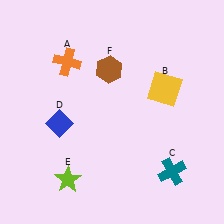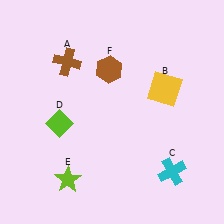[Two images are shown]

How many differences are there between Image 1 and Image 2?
There are 3 differences between the two images.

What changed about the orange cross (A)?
In Image 1, A is orange. In Image 2, it changed to brown.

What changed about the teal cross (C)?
In Image 1, C is teal. In Image 2, it changed to cyan.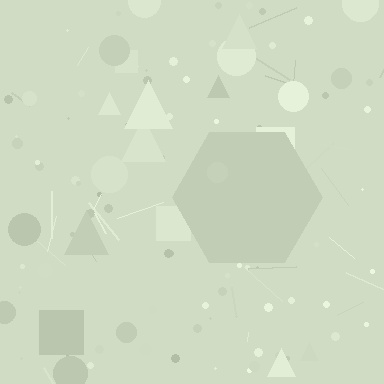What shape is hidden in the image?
A hexagon is hidden in the image.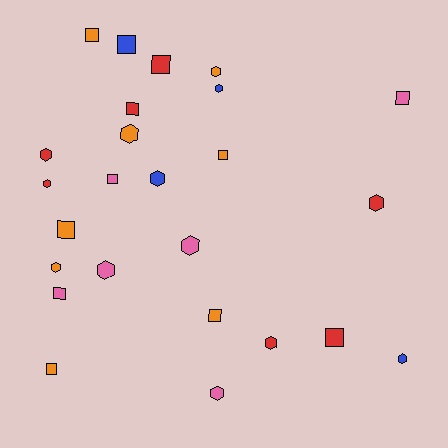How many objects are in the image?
There are 25 objects.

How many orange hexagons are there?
There are 3 orange hexagons.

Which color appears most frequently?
Orange, with 8 objects.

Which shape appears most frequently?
Hexagon, with 13 objects.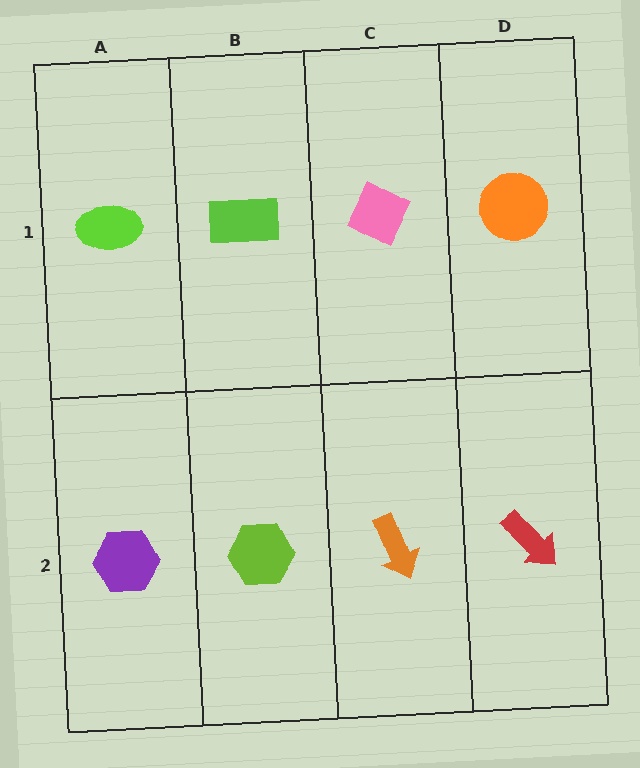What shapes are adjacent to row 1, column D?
A red arrow (row 2, column D), a pink diamond (row 1, column C).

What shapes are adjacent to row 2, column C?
A pink diamond (row 1, column C), a lime hexagon (row 2, column B), a red arrow (row 2, column D).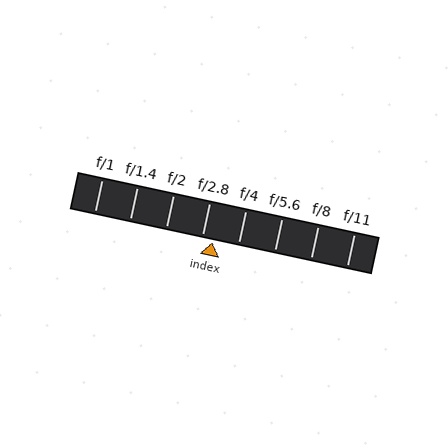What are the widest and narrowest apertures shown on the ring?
The widest aperture shown is f/1 and the narrowest is f/11.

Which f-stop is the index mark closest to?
The index mark is closest to f/2.8.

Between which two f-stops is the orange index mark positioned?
The index mark is between f/2.8 and f/4.